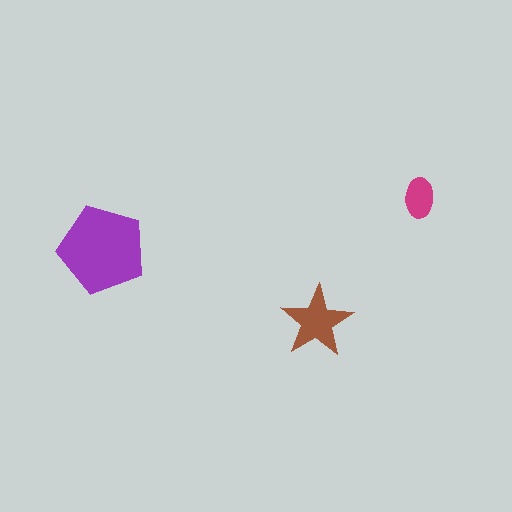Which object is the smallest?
The magenta ellipse.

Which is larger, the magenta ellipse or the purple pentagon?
The purple pentagon.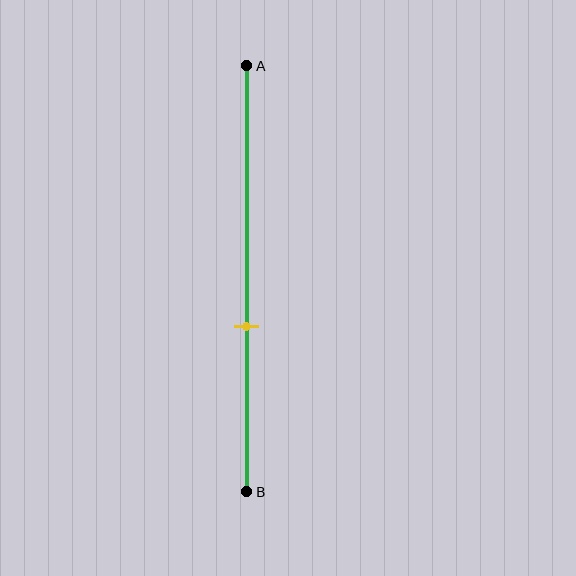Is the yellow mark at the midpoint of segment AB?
No, the mark is at about 60% from A, not at the 50% midpoint.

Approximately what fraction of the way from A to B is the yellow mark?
The yellow mark is approximately 60% of the way from A to B.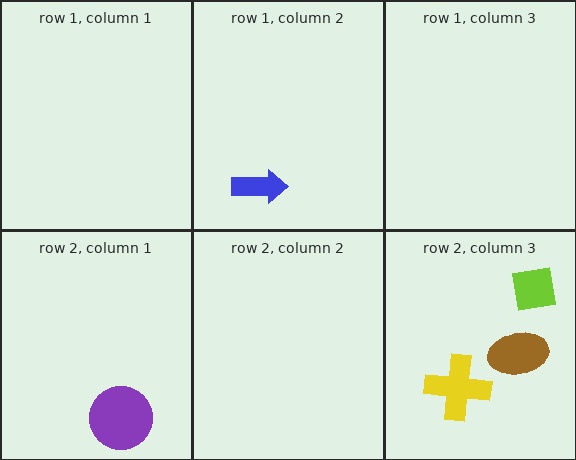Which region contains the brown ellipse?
The row 2, column 3 region.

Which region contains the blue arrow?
The row 1, column 2 region.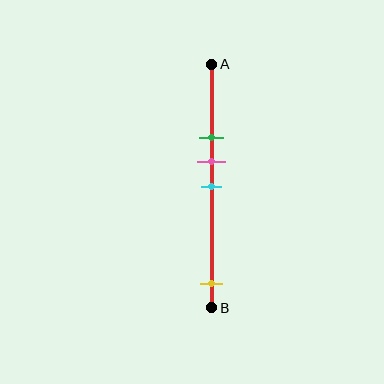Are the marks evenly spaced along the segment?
No, the marks are not evenly spaced.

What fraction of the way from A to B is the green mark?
The green mark is approximately 30% (0.3) of the way from A to B.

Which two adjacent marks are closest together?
The pink and cyan marks are the closest adjacent pair.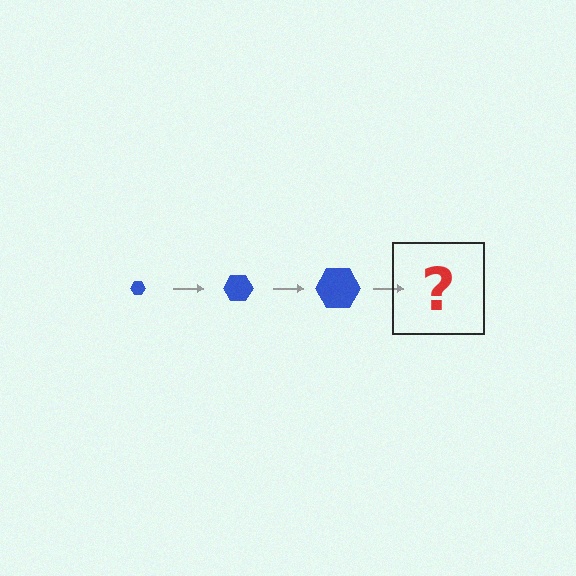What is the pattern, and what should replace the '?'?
The pattern is that the hexagon gets progressively larger each step. The '?' should be a blue hexagon, larger than the previous one.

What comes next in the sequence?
The next element should be a blue hexagon, larger than the previous one.